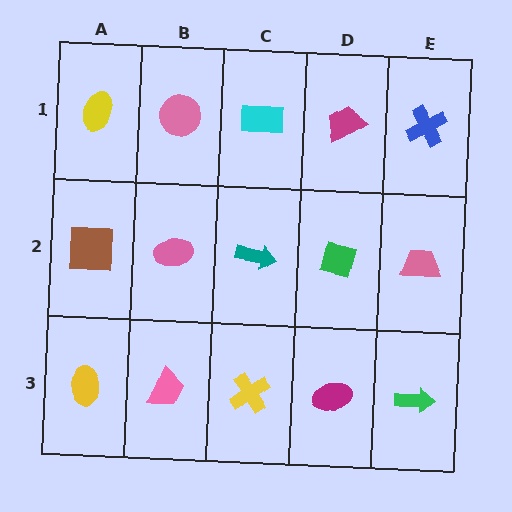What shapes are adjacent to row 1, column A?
A brown square (row 2, column A), a pink circle (row 1, column B).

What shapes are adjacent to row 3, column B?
A pink ellipse (row 2, column B), a yellow ellipse (row 3, column A), a yellow cross (row 3, column C).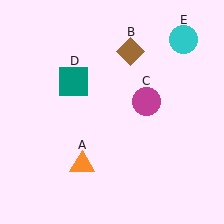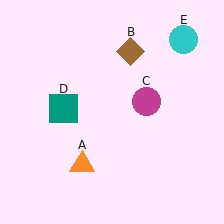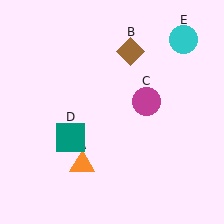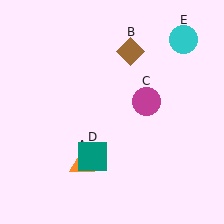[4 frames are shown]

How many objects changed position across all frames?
1 object changed position: teal square (object D).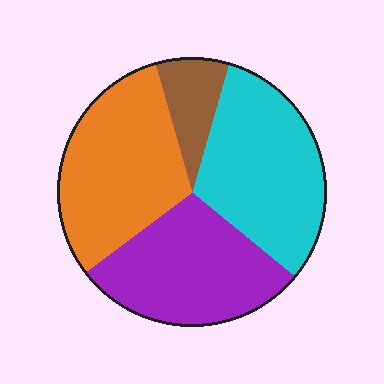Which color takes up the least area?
Brown, at roughly 10%.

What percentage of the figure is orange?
Orange covers about 30% of the figure.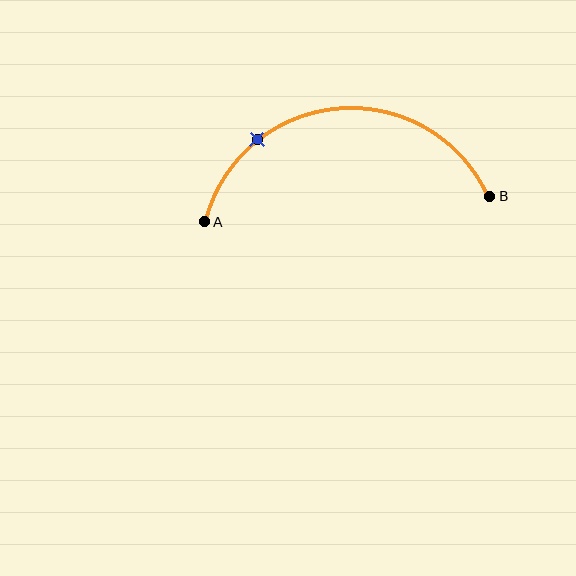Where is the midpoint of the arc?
The arc midpoint is the point on the curve farthest from the straight line joining A and B. It sits above that line.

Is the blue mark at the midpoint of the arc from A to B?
No. The blue mark lies on the arc but is closer to endpoint A. The arc midpoint would be at the point on the curve equidistant along the arc from both A and B.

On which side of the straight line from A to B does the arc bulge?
The arc bulges above the straight line connecting A and B.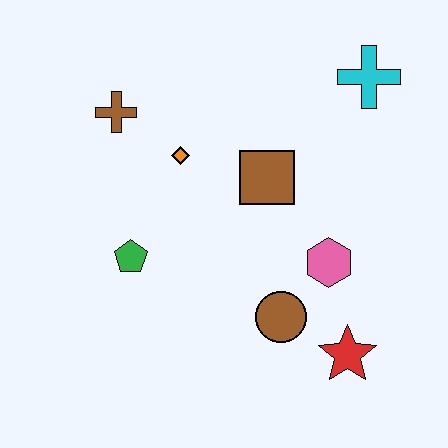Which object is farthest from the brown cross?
The red star is farthest from the brown cross.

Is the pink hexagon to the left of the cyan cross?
Yes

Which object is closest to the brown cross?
The orange diamond is closest to the brown cross.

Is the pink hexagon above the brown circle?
Yes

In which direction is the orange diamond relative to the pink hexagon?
The orange diamond is to the left of the pink hexagon.